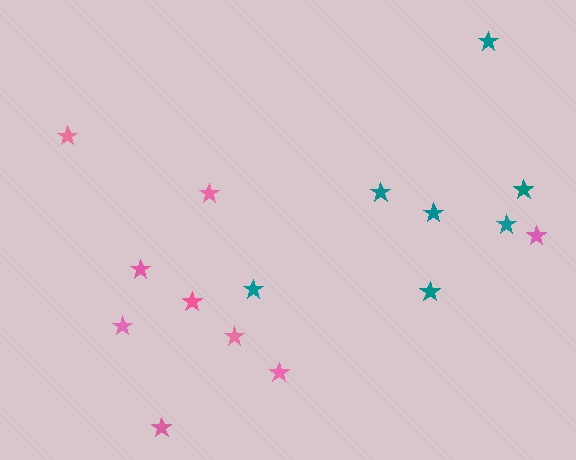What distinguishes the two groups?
There are 2 groups: one group of pink stars (9) and one group of teal stars (7).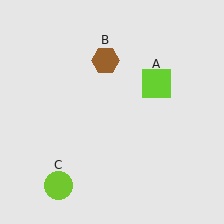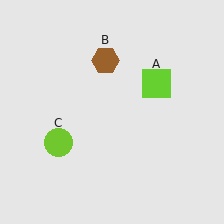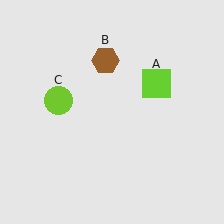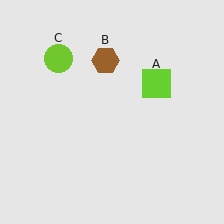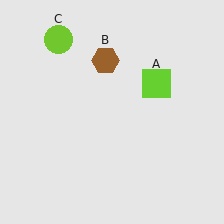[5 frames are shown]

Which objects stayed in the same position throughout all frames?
Lime square (object A) and brown hexagon (object B) remained stationary.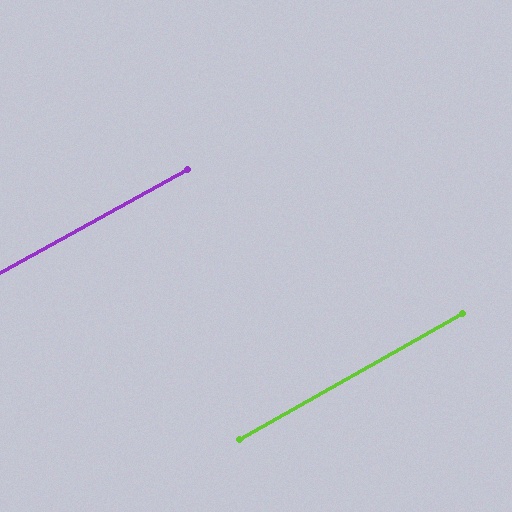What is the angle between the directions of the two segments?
Approximately 1 degree.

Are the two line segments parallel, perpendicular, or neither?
Parallel — their directions differ by only 0.6°.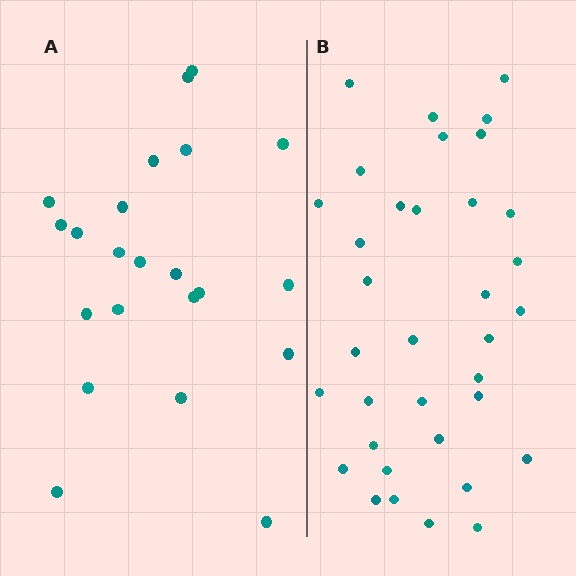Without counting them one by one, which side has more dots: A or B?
Region B (the right region) has more dots.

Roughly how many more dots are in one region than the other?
Region B has approximately 15 more dots than region A.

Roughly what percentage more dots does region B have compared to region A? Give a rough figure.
About 60% more.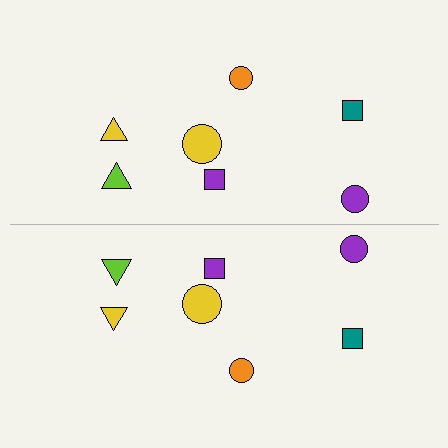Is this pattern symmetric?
Yes, this pattern has bilateral (reflection) symmetry.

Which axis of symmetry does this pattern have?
The pattern has a horizontal axis of symmetry running through the center of the image.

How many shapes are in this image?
There are 14 shapes in this image.